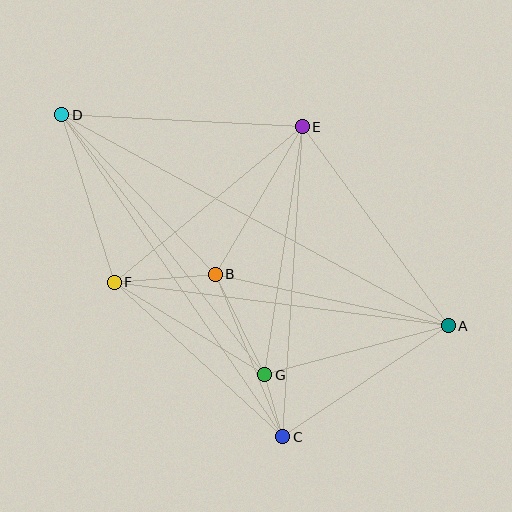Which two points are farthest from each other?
Points A and D are farthest from each other.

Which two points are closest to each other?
Points C and G are closest to each other.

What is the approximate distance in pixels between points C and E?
The distance between C and E is approximately 311 pixels.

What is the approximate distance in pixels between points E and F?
The distance between E and F is approximately 244 pixels.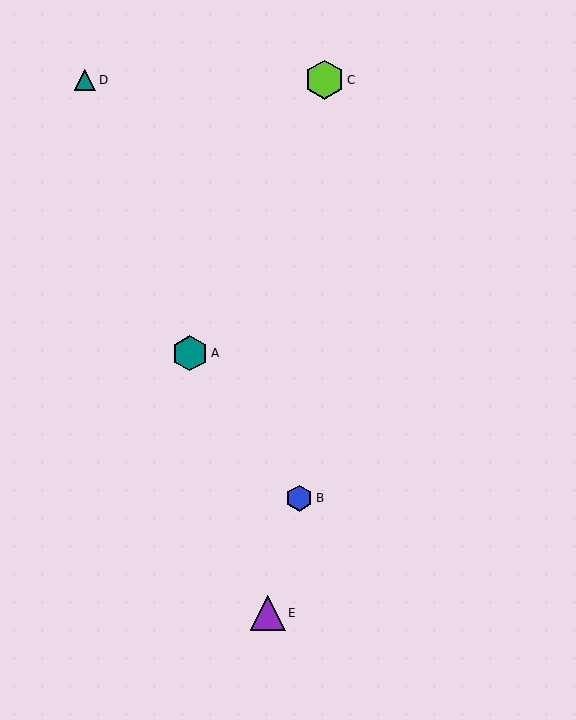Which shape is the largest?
The lime hexagon (labeled C) is the largest.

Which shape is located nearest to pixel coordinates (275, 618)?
The purple triangle (labeled E) at (268, 613) is nearest to that location.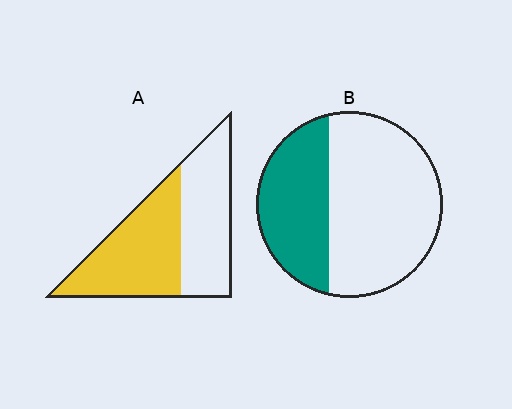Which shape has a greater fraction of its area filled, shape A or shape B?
Shape A.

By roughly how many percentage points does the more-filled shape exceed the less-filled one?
By roughly 15 percentage points (A over B).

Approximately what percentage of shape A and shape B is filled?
A is approximately 55% and B is approximately 35%.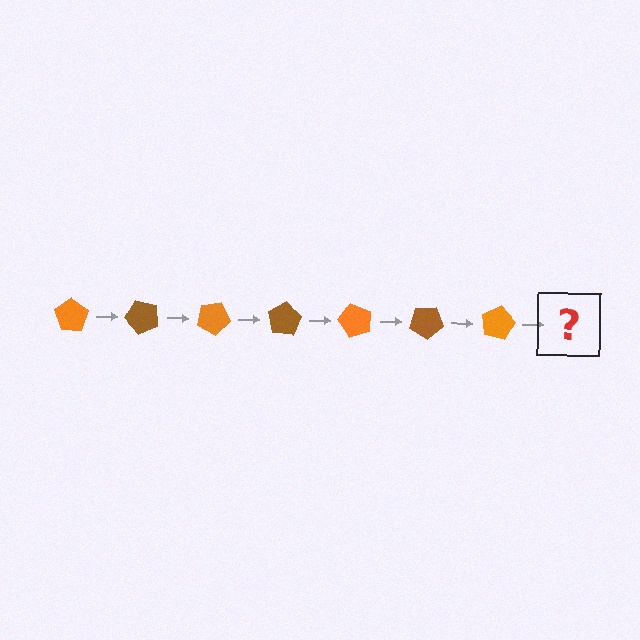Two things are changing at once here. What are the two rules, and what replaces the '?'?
The two rules are that it rotates 50 degrees each step and the color cycles through orange and brown. The '?' should be a brown pentagon, rotated 350 degrees from the start.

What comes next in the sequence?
The next element should be a brown pentagon, rotated 350 degrees from the start.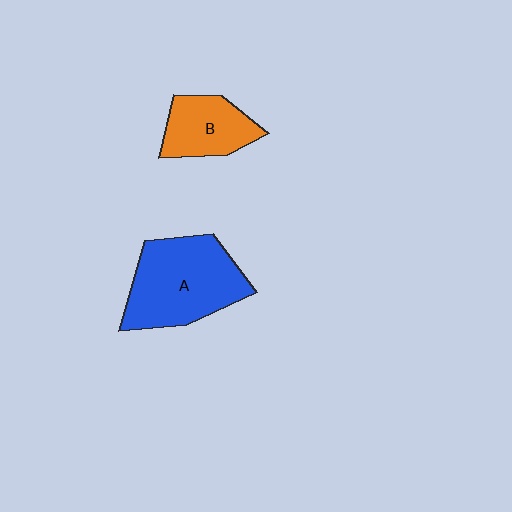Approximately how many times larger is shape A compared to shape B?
Approximately 1.8 times.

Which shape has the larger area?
Shape A (blue).